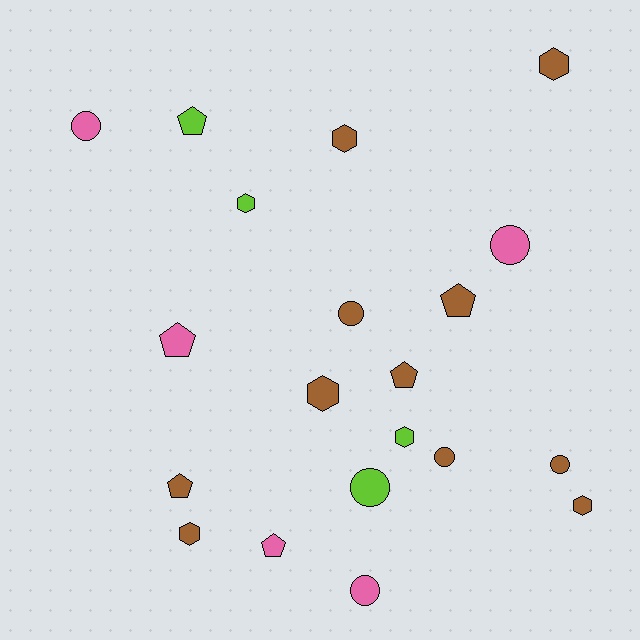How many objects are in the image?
There are 20 objects.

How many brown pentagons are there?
There are 3 brown pentagons.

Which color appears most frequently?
Brown, with 11 objects.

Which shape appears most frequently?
Hexagon, with 7 objects.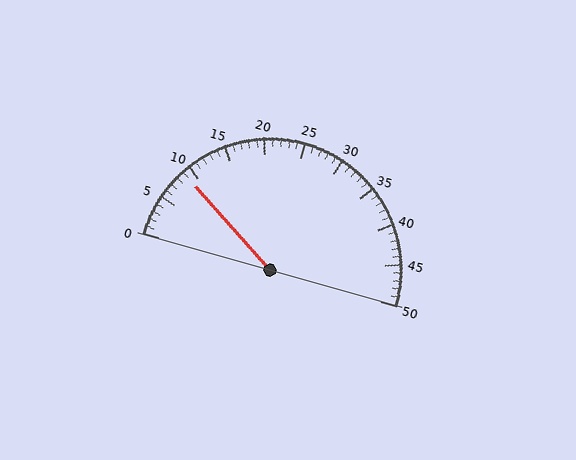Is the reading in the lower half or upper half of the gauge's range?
The reading is in the lower half of the range (0 to 50).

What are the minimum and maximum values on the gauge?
The gauge ranges from 0 to 50.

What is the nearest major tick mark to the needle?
The nearest major tick mark is 10.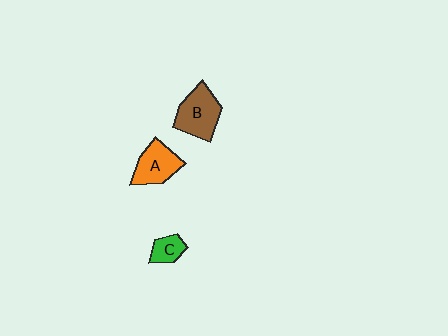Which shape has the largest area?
Shape B (brown).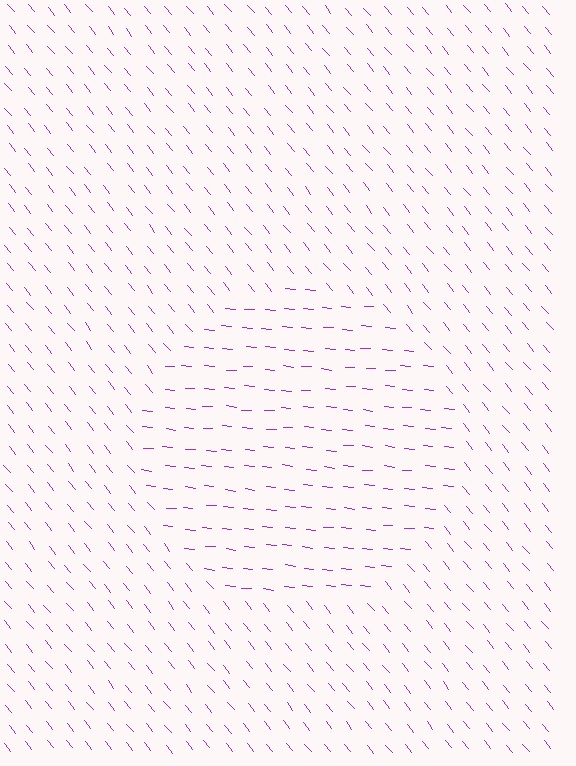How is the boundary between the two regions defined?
The boundary is defined purely by a change in line orientation (approximately 45 degrees difference). All lines are the same color and thickness.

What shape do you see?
I see a circle.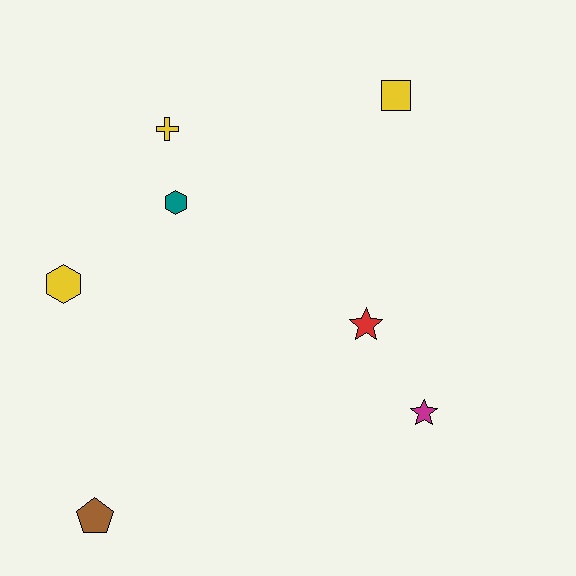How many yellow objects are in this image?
There are 3 yellow objects.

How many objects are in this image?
There are 7 objects.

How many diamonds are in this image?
There are no diamonds.